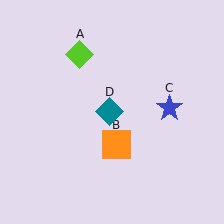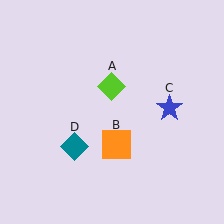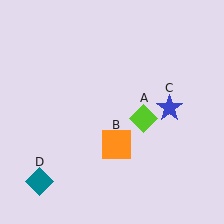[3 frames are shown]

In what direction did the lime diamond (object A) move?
The lime diamond (object A) moved down and to the right.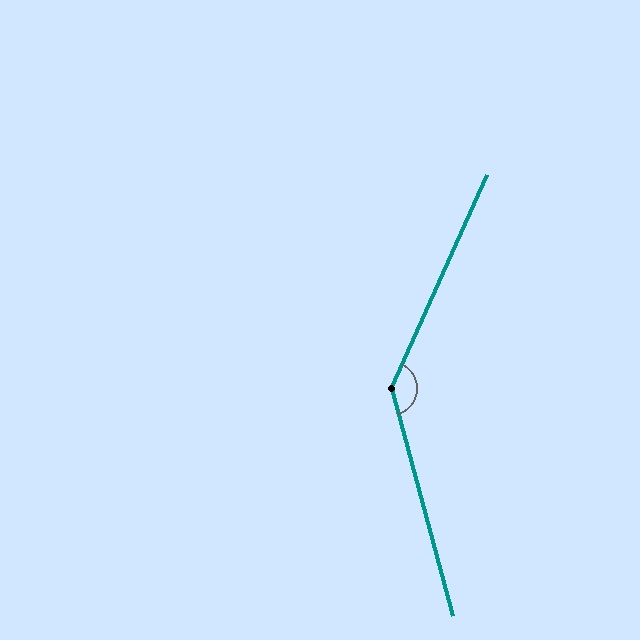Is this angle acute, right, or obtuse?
It is obtuse.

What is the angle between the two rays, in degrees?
Approximately 141 degrees.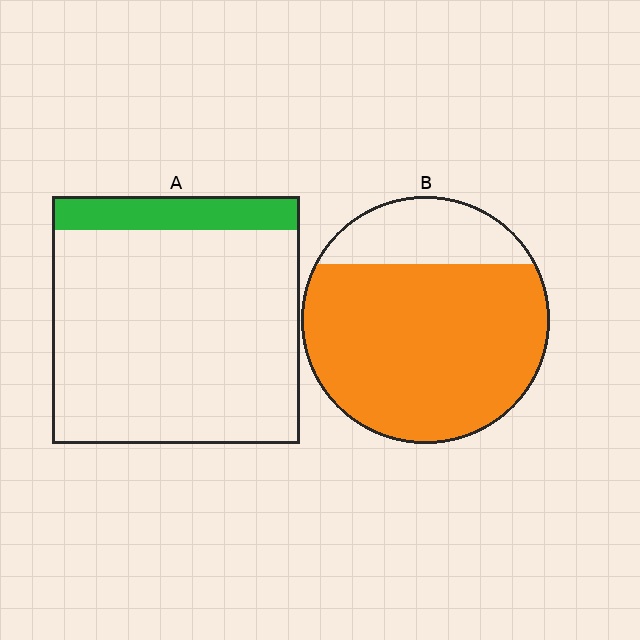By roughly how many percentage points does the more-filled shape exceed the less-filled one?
By roughly 65 percentage points (B over A).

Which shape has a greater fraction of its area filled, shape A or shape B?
Shape B.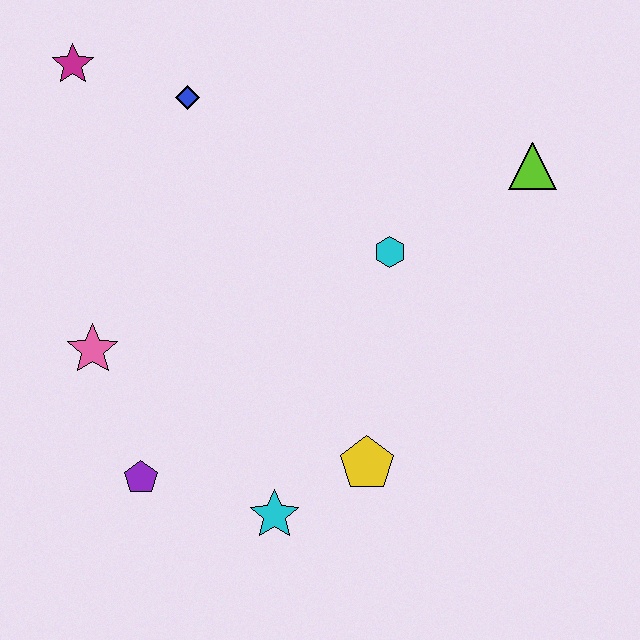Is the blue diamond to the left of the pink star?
No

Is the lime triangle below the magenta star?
Yes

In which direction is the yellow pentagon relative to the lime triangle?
The yellow pentagon is below the lime triangle.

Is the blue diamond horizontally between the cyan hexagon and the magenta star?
Yes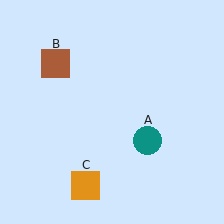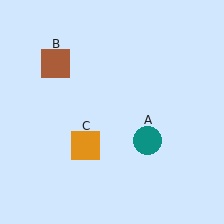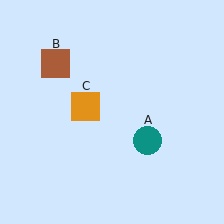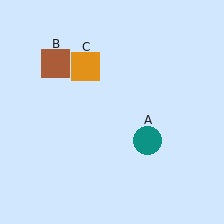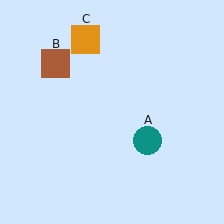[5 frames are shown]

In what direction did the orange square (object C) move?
The orange square (object C) moved up.